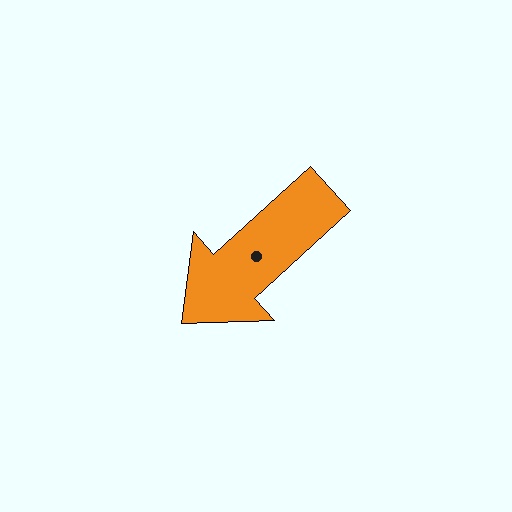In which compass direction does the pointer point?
Southwest.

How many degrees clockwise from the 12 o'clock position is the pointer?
Approximately 228 degrees.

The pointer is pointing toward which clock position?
Roughly 8 o'clock.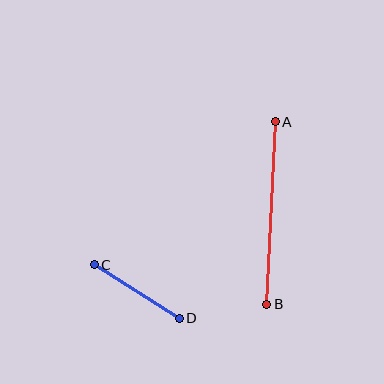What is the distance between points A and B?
The distance is approximately 182 pixels.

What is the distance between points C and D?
The distance is approximately 100 pixels.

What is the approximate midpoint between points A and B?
The midpoint is at approximately (271, 213) pixels.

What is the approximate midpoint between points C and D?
The midpoint is at approximately (137, 291) pixels.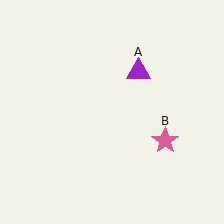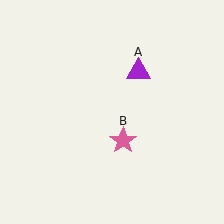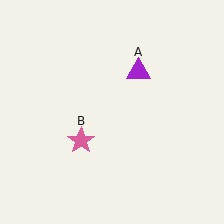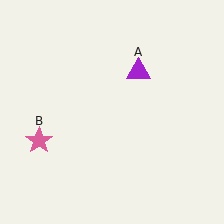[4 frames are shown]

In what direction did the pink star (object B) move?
The pink star (object B) moved left.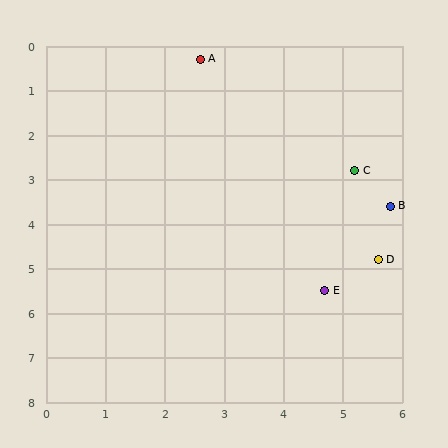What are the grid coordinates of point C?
Point C is at approximately (5.2, 2.8).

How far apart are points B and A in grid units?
Points B and A are about 4.6 grid units apart.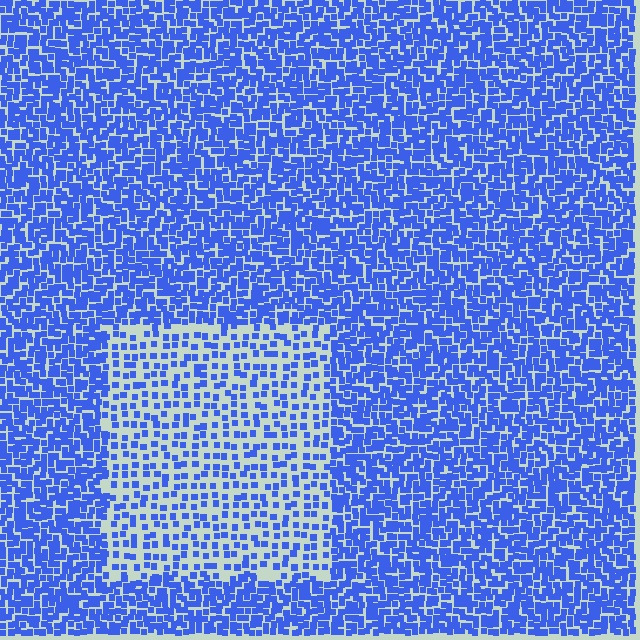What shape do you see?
I see a rectangle.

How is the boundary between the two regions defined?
The boundary is defined by a change in element density (approximately 2.2x ratio). All elements are the same color, size, and shape.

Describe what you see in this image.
The image contains small blue elements arranged at two different densities. A rectangle-shaped region is visible where the elements are less densely packed than the surrounding area.